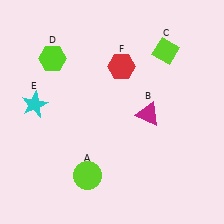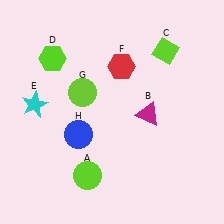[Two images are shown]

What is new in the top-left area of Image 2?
A lime circle (G) was added in the top-left area of Image 2.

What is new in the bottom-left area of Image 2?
A blue circle (H) was added in the bottom-left area of Image 2.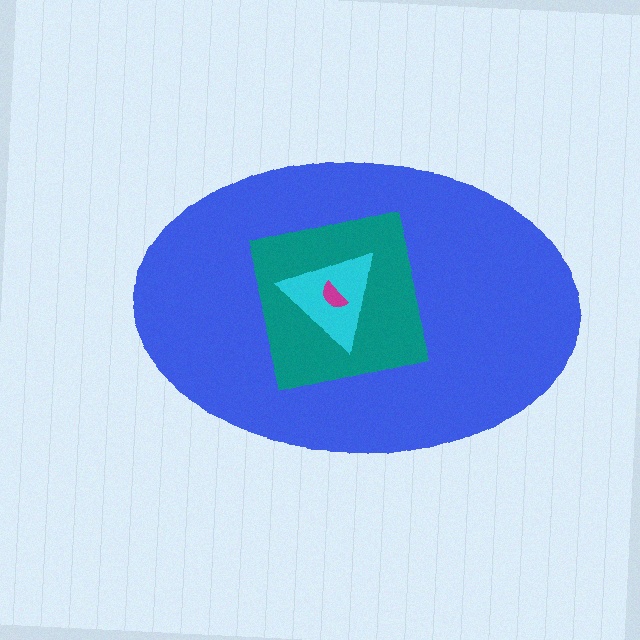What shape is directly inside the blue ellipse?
The teal square.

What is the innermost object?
The magenta semicircle.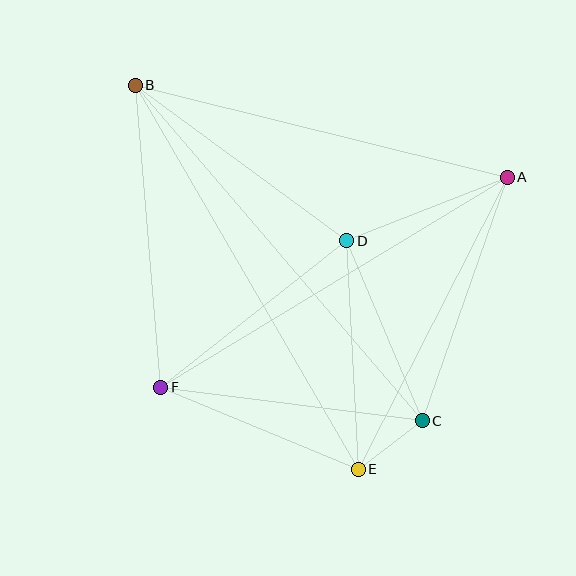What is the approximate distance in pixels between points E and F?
The distance between E and F is approximately 214 pixels.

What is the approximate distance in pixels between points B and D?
The distance between B and D is approximately 263 pixels.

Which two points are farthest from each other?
Points B and E are farthest from each other.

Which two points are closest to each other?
Points C and E are closest to each other.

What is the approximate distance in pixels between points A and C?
The distance between A and C is approximately 258 pixels.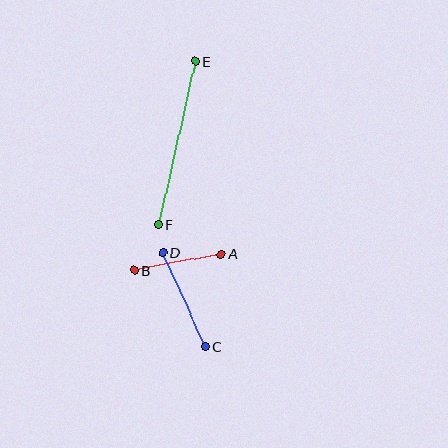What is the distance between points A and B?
The distance is approximately 88 pixels.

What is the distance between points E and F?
The distance is approximately 168 pixels.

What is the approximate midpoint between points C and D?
The midpoint is at approximately (184, 300) pixels.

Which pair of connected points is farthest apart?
Points E and F are farthest apart.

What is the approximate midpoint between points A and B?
The midpoint is at approximately (178, 262) pixels.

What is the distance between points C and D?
The distance is approximately 103 pixels.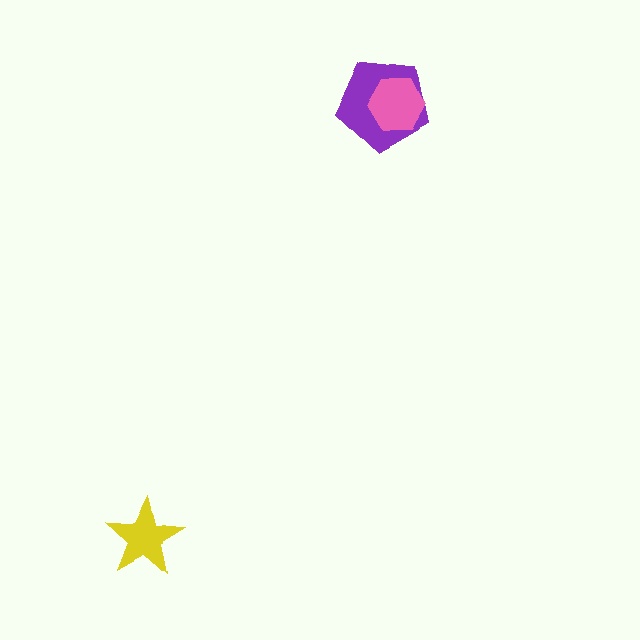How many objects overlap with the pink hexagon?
1 object overlaps with the pink hexagon.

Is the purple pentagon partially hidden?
Yes, it is partially covered by another shape.